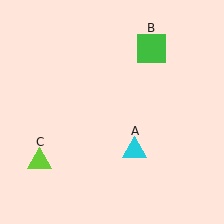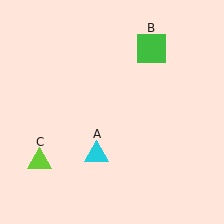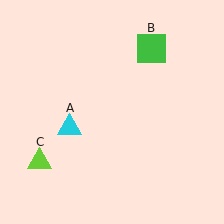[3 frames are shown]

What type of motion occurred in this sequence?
The cyan triangle (object A) rotated clockwise around the center of the scene.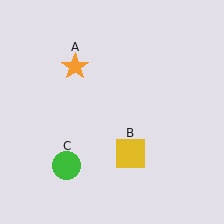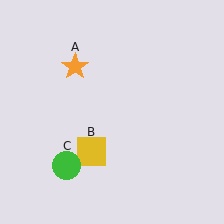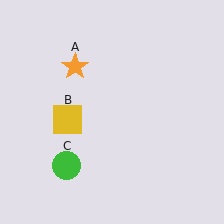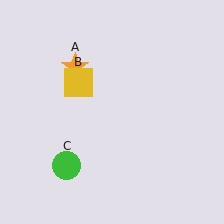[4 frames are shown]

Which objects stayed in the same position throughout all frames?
Orange star (object A) and green circle (object C) remained stationary.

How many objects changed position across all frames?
1 object changed position: yellow square (object B).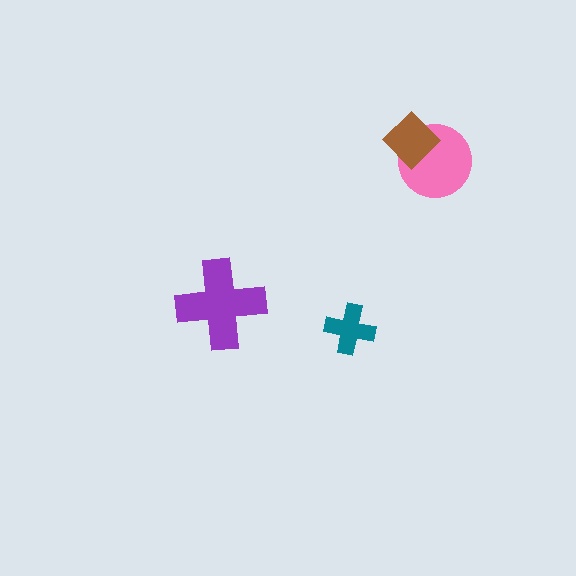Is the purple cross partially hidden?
No, no other shape covers it.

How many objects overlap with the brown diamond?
1 object overlaps with the brown diamond.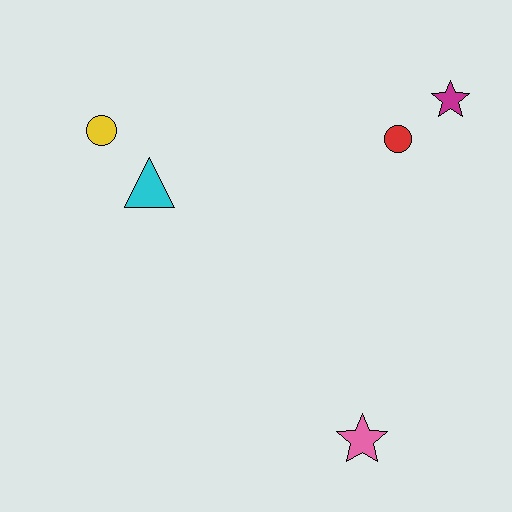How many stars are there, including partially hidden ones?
There are 2 stars.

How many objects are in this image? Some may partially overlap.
There are 5 objects.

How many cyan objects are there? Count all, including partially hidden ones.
There is 1 cyan object.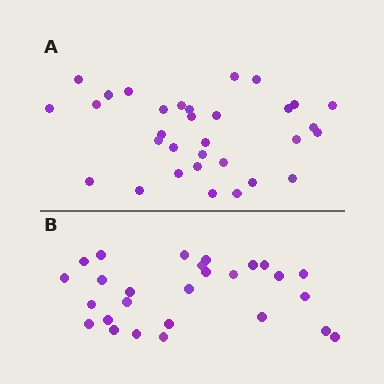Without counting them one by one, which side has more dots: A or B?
Region A (the top region) has more dots.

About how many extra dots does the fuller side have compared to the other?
Region A has about 5 more dots than region B.